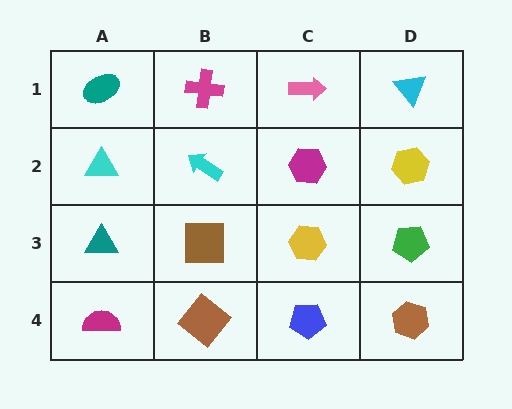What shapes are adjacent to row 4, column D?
A green pentagon (row 3, column D), a blue pentagon (row 4, column C).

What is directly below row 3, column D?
A brown hexagon.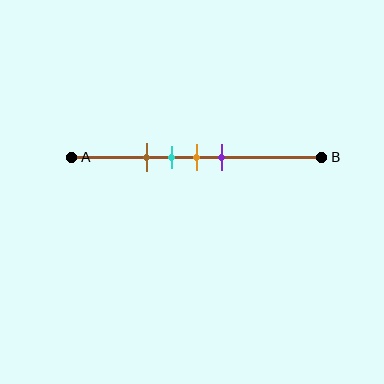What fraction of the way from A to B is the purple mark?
The purple mark is approximately 60% (0.6) of the way from A to B.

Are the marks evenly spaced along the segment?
Yes, the marks are approximately evenly spaced.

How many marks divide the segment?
There are 4 marks dividing the segment.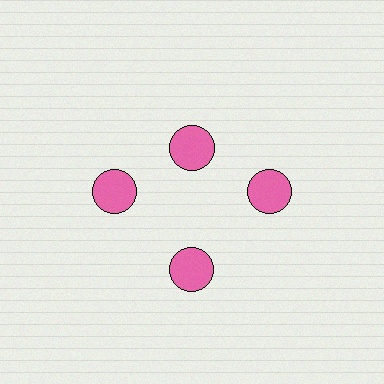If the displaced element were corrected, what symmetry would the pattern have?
It would have 4-fold rotational symmetry — the pattern would map onto itself every 90 degrees.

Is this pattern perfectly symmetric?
No. The 4 pink circles are arranged in a ring, but one element near the 12 o'clock position is pulled inward toward the center, breaking the 4-fold rotational symmetry.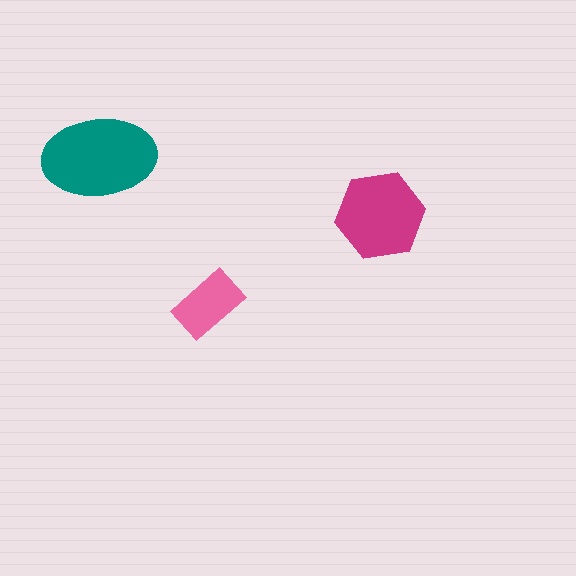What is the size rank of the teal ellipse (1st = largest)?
1st.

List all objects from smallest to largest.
The pink rectangle, the magenta hexagon, the teal ellipse.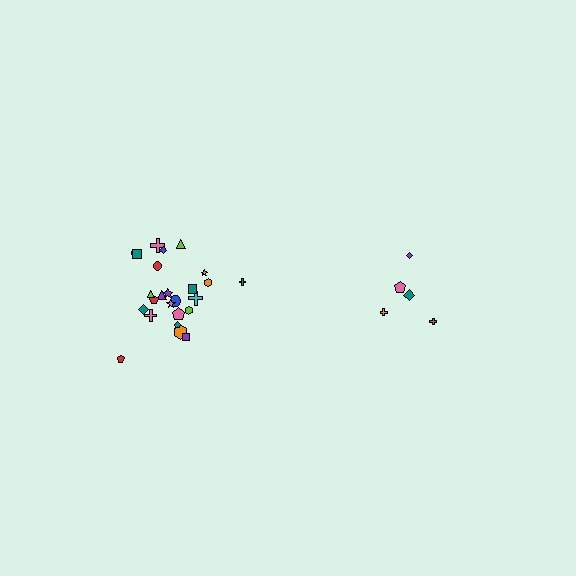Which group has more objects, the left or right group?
The left group.